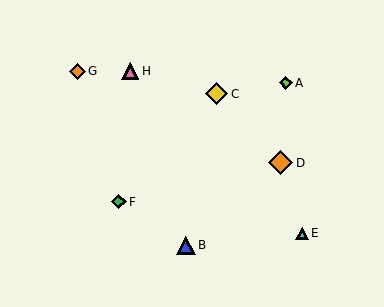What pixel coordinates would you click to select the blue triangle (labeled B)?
Click at (186, 245) to select the blue triangle B.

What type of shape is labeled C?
Shape C is a yellow diamond.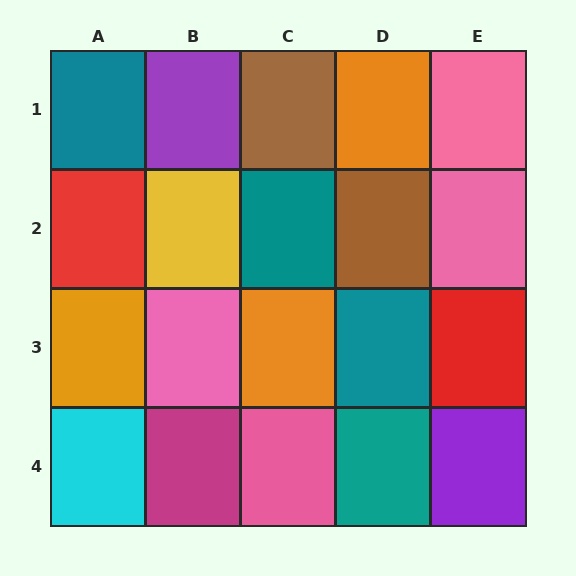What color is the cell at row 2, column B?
Yellow.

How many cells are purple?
2 cells are purple.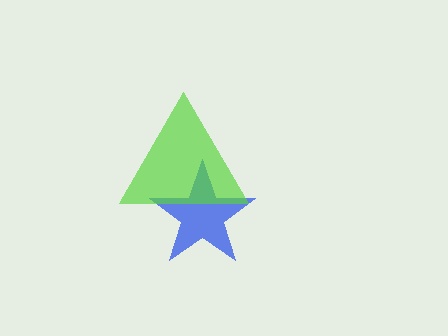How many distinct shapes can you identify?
There are 2 distinct shapes: a blue star, a lime triangle.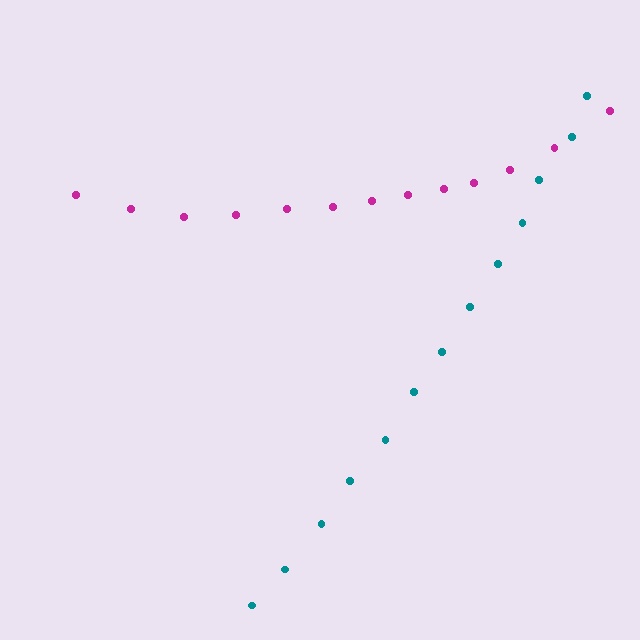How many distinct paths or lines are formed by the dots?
There are 2 distinct paths.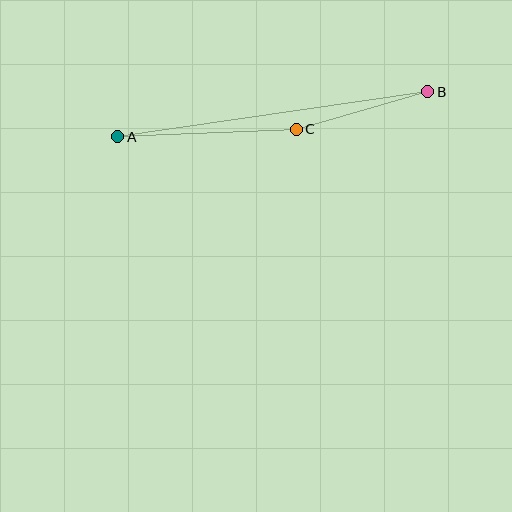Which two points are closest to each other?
Points B and C are closest to each other.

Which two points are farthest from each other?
Points A and B are farthest from each other.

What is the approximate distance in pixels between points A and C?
The distance between A and C is approximately 178 pixels.